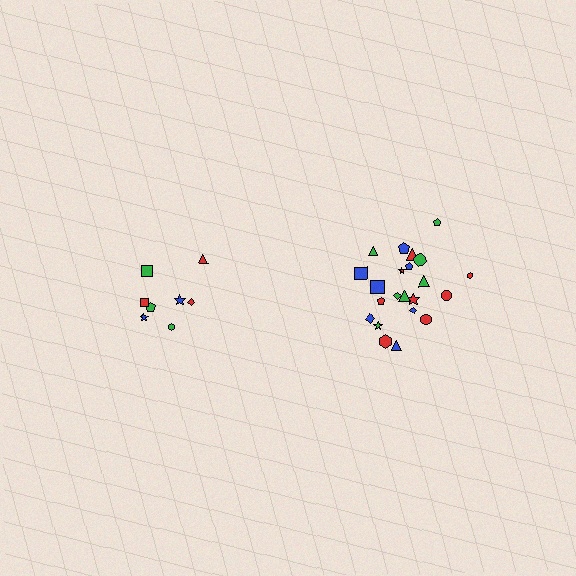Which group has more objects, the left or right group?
The right group.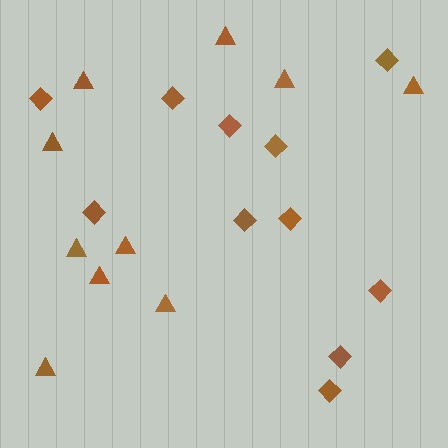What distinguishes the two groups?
There are 2 groups: one group of diamonds (11) and one group of triangles (10).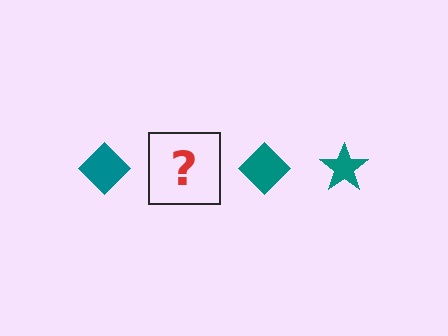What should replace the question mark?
The question mark should be replaced with a teal star.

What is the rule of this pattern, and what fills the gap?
The rule is that the pattern cycles through diamond, star shapes in teal. The gap should be filled with a teal star.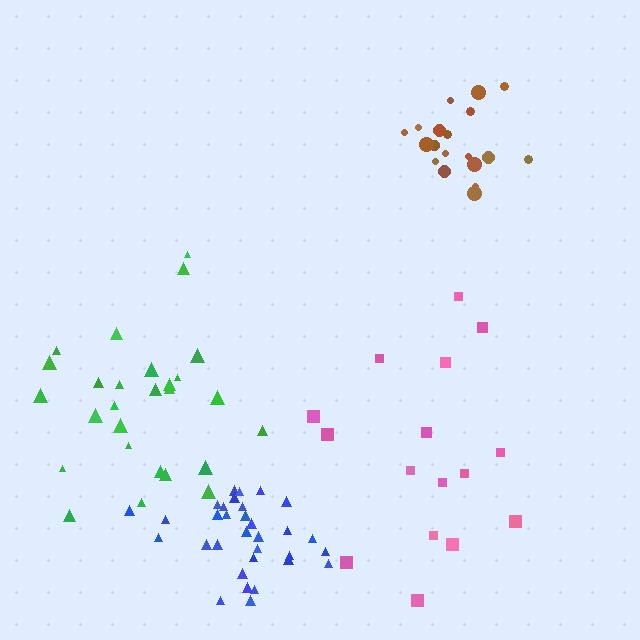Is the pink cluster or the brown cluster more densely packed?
Brown.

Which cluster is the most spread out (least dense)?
Pink.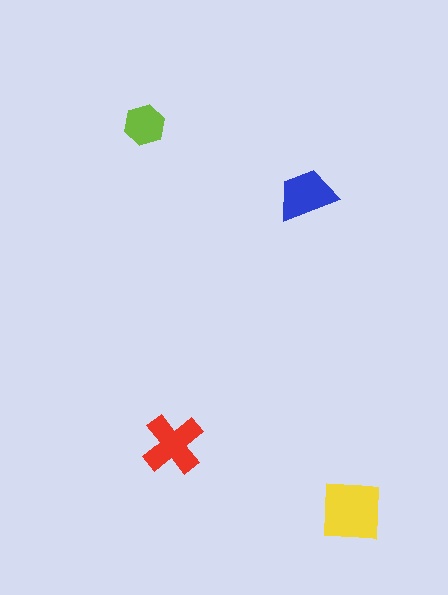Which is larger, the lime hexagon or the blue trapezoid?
The blue trapezoid.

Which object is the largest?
The yellow square.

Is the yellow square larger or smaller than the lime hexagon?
Larger.